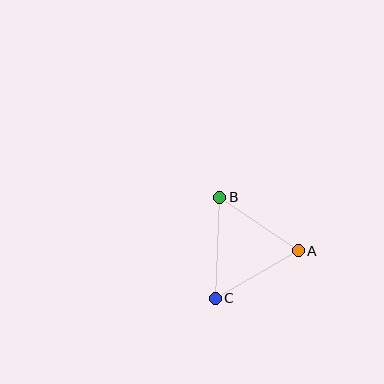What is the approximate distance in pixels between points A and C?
The distance between A and C is approximately 96 pixels.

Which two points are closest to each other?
Points A and B are closest to each other.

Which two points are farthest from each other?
Points B and C are farthest from each other.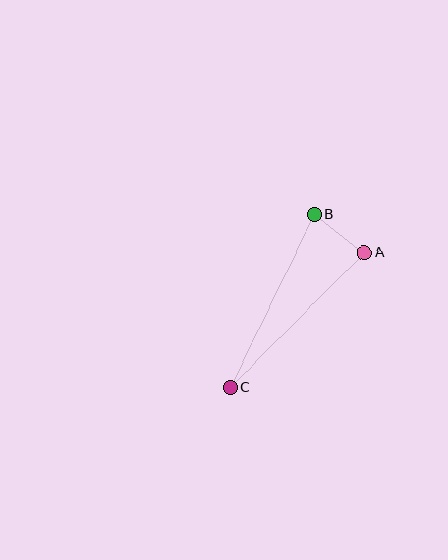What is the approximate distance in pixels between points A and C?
The distance between A and C is approximately 190 pixels.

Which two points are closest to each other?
Points A and B are closest to each other.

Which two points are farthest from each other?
Points B and C are farthest from each other.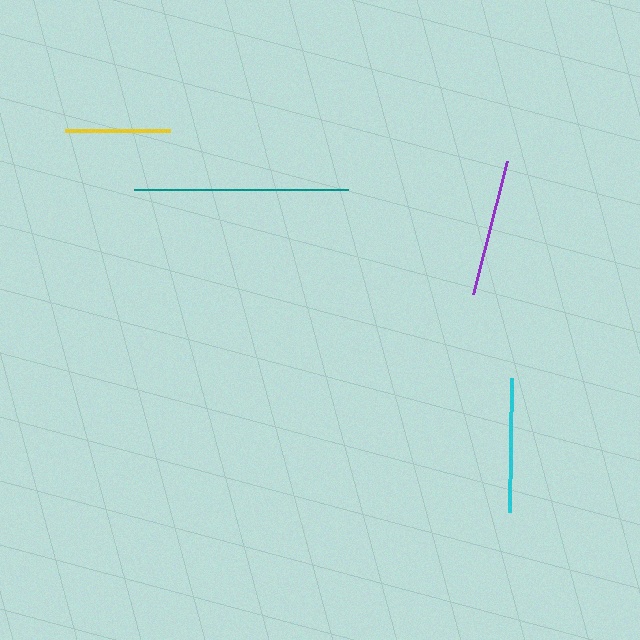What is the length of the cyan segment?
The cyan segment is approximately 134 pixels long.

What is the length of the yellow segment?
The yellow segment is approximately 104 pixels long.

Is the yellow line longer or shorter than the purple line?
The purple line is longer than the yellow line.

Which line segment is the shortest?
The yellow line is the shortest at approximately 104 pixels.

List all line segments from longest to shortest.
From longest to shortest: teal, purple, cyan, yellow.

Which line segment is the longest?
The teal line is the longest at approximately 214 pixels.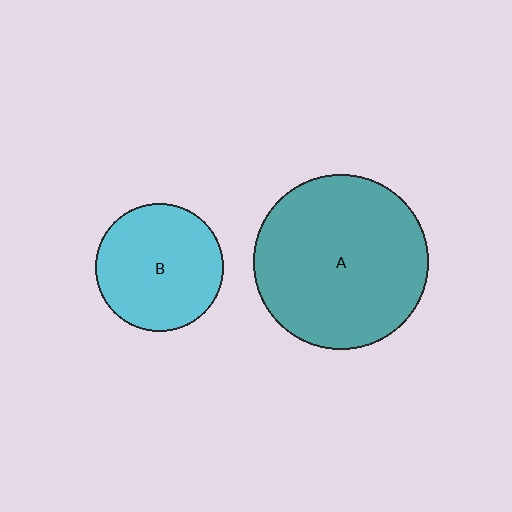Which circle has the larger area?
Circle A (teal).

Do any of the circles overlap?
No, none of the circles overlap.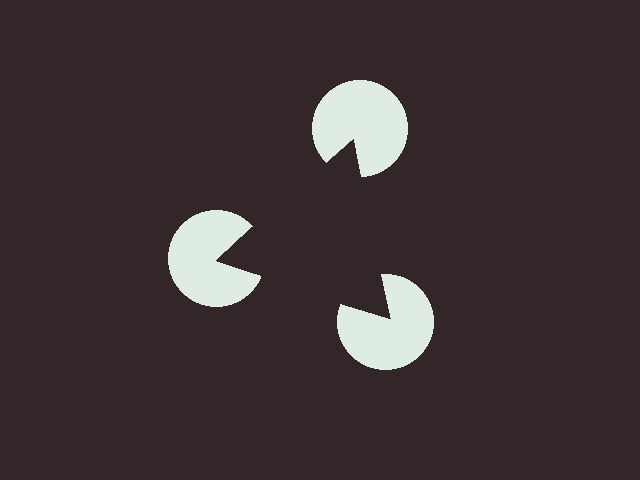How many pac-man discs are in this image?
There are 3 — one at each vertex of the illusory triangle.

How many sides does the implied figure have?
3 sides.